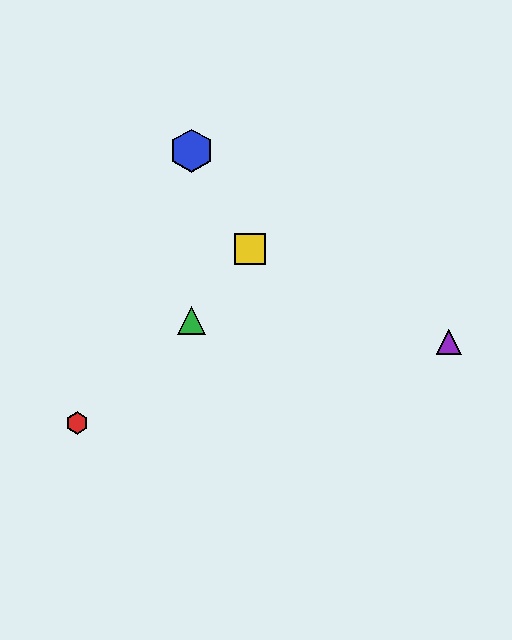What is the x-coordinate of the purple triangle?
The purple triangle is at x≈449.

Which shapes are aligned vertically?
The blue hexagon, the green triangle are aligned vertically.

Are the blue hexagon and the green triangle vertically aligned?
Yes, both are at x≈191.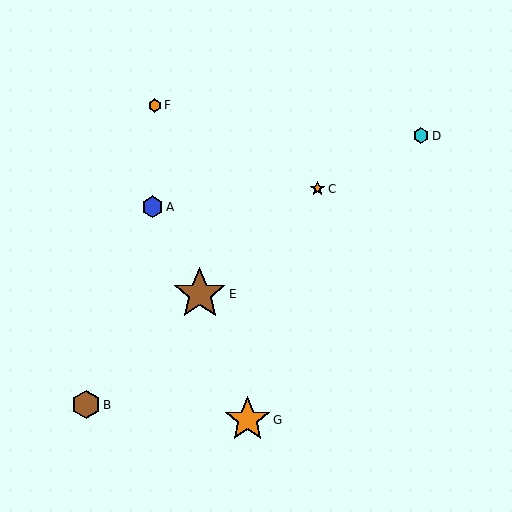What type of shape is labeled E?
Shape E is a brown star.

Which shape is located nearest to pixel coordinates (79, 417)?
The brown hexagon (labeled B) at (86, 405) is nearest to that location.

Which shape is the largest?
The brown star (labeled E) is the largest.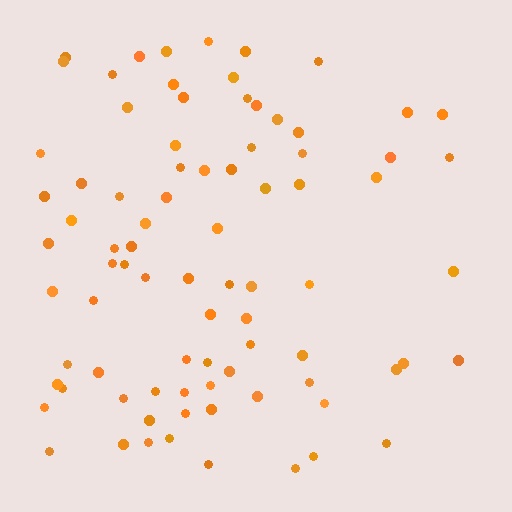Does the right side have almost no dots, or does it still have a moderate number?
Still a moderate number, just noticeably fewer than the left.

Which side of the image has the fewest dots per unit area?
The right.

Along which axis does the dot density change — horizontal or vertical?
Horizontal.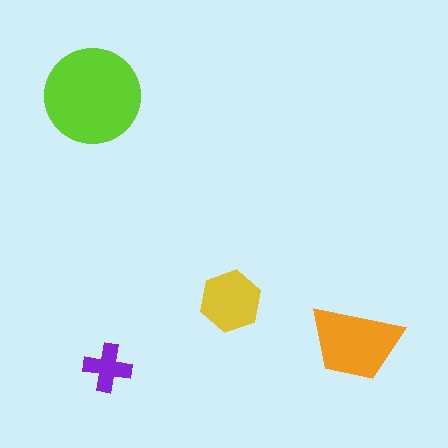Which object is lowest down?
The purple cross is bottommost.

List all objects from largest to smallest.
The lime circle, the orange trapezoid, the yellow hexagon, the purple cross.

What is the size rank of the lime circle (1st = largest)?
1st.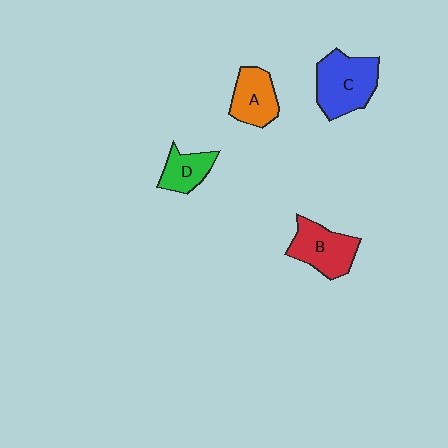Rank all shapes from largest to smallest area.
From largest to smallest: C (blue), B (red), A (orange), D (green).